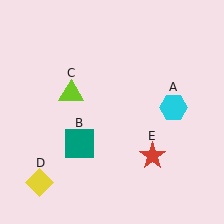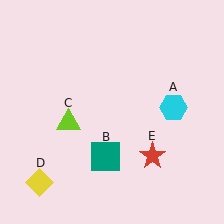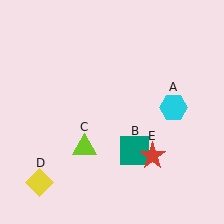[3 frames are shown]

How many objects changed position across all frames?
2 objects changed position: teal square (object B), lime triangle (object C).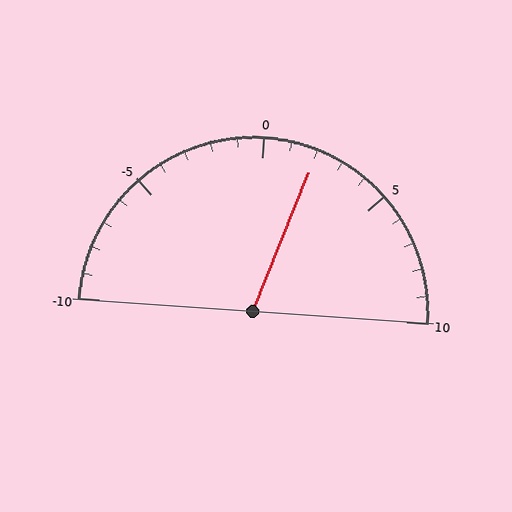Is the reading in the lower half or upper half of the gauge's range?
The reading is in the upper half of the range (-10 to 10).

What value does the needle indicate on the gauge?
The needle indicates approximately 2.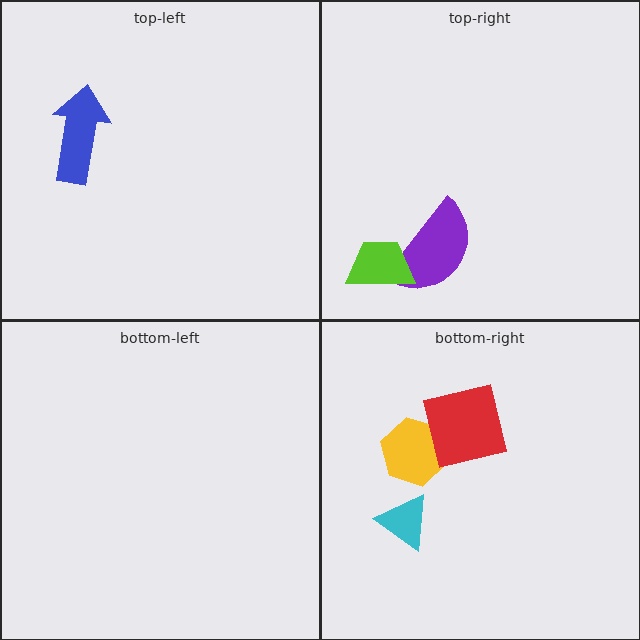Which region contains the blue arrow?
The top-left region.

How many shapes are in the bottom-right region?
3.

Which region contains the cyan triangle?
The bottom-right region.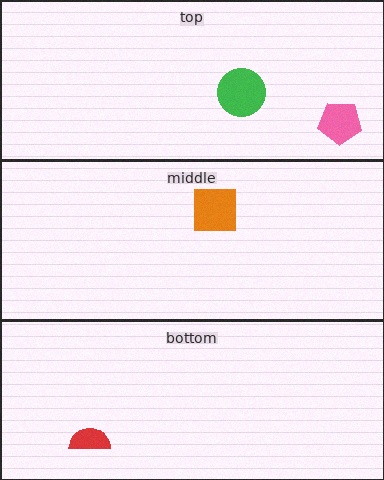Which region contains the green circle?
The top region.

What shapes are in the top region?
The pink pentagon, the green circle.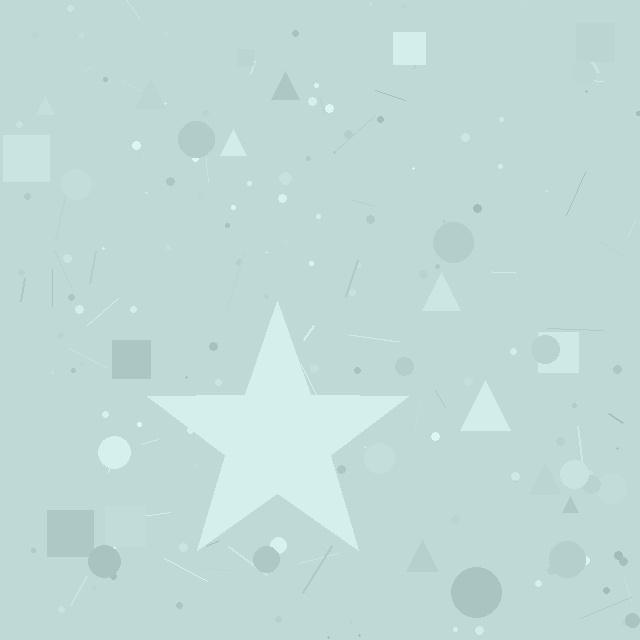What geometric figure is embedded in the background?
A star is embedded in the background.